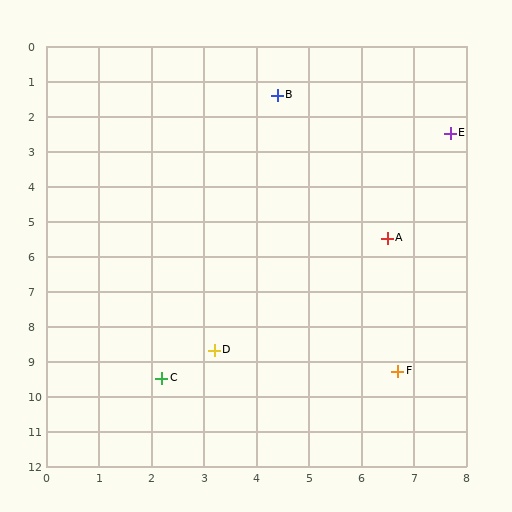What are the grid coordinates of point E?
Point E is at approximately (7.7, 2.5).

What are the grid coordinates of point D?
Point D is at approximately (3.2, 8.7).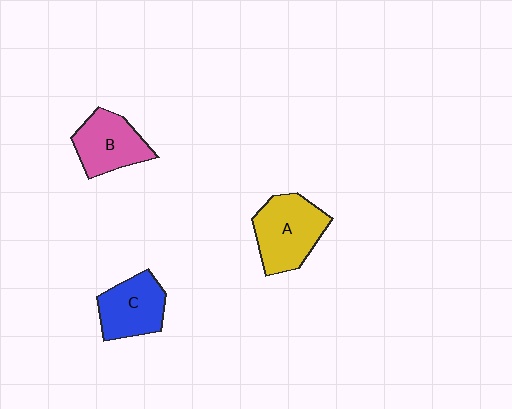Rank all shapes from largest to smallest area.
From largest to smallest: A (yellow), B (pink), C (blue).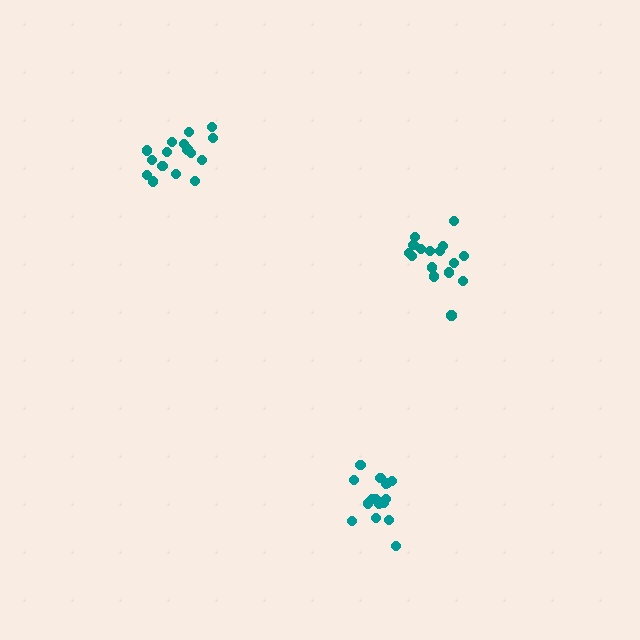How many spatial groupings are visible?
There are 3 spatial groupings.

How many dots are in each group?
Group 1: 16 dots, Group 2: 16 dots, Group 3: 16 dots (48 total).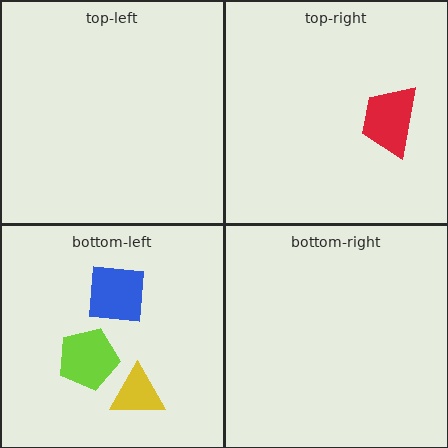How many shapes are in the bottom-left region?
3.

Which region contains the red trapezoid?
The top-right region.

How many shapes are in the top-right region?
1.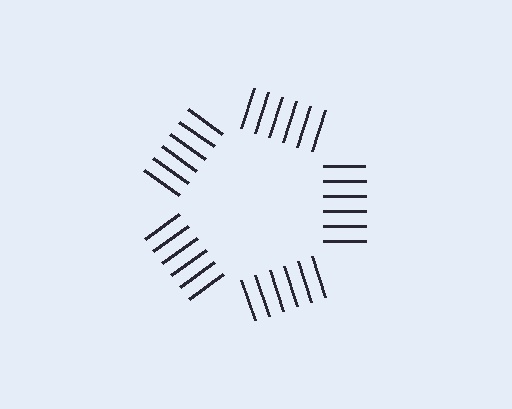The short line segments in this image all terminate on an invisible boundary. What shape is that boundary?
An illusory pentagon — the line segments terminate on its edges but no continuous stroke is drawn.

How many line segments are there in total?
30 — 6 along each of the 5 edges.